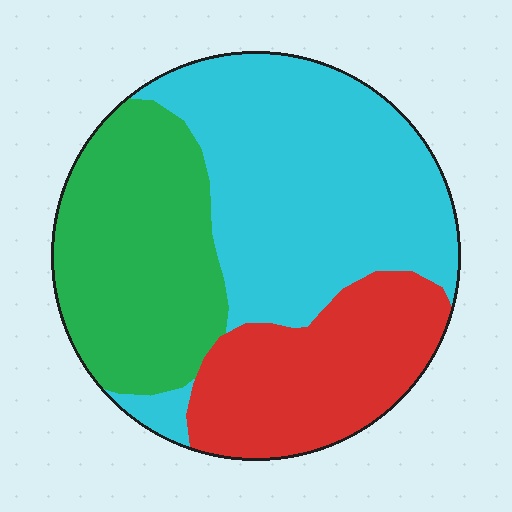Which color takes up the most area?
Cyan, at roughly 45%.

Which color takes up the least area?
Red, at roughly 25%.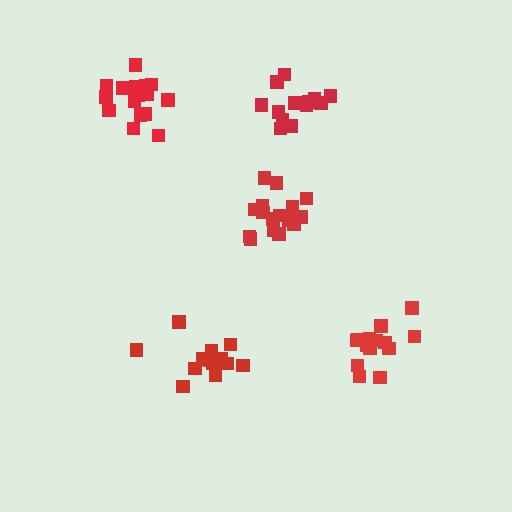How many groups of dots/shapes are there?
There are 5 groups.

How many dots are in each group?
Group 1: 16 dots, Group 2: 14 dots, Group 3: 14 dots, Group 4: 13 dots, Group 5: 18 dots (75 total).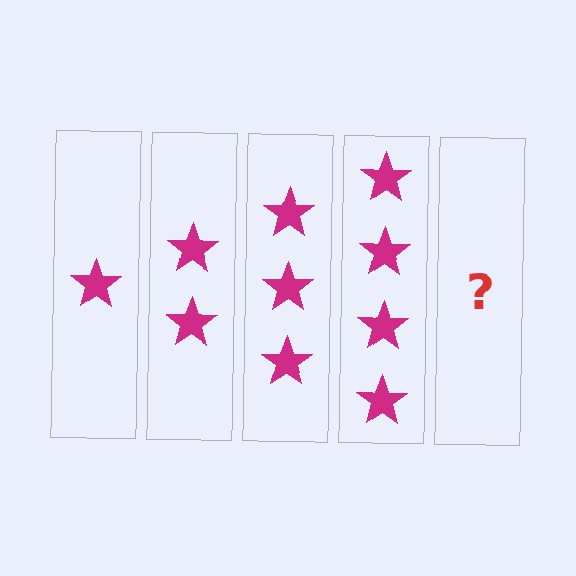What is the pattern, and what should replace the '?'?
The pattern is that each step adds one more star. The '?' should be 5 stars.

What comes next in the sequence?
The next element should be 5 stars.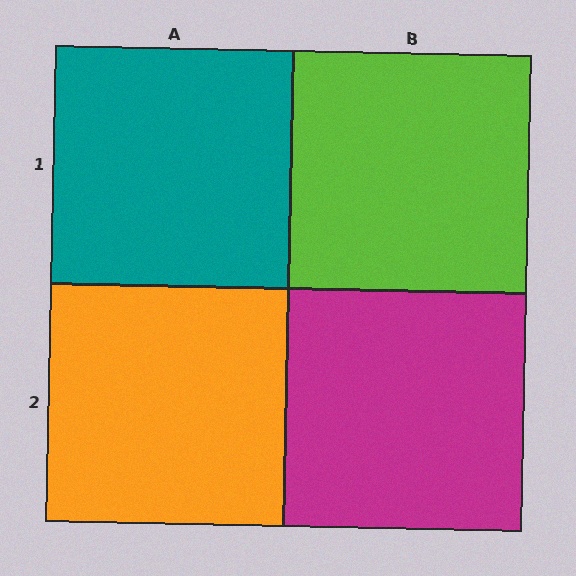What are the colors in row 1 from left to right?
Teal, lime.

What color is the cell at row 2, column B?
Magenta.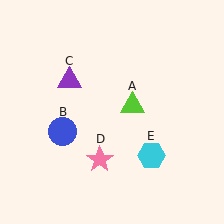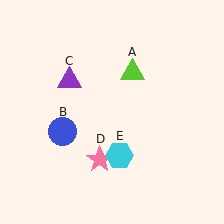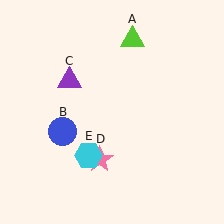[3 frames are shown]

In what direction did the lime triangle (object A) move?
The lime triangle (object A) moved up.